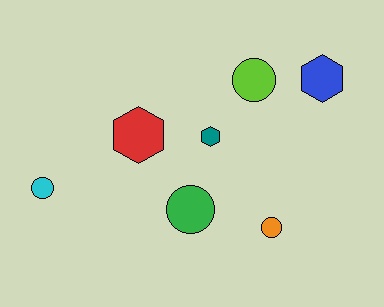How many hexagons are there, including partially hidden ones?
There are 3 hexagons.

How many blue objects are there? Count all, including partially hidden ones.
There is 1 blue object.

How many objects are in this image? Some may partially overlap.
There are 7 objects.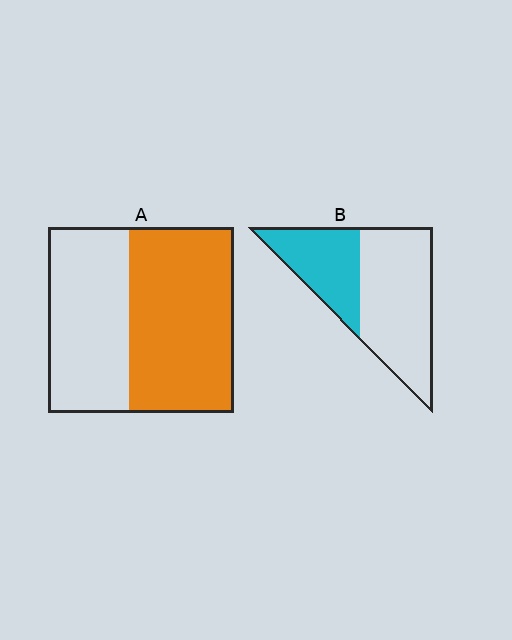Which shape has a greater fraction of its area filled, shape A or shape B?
Shape A.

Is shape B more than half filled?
No.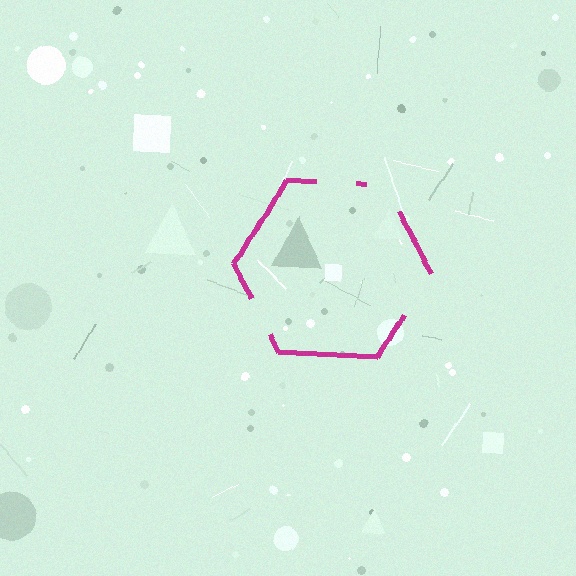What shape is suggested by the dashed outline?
The dashed outline suggests a hexagon.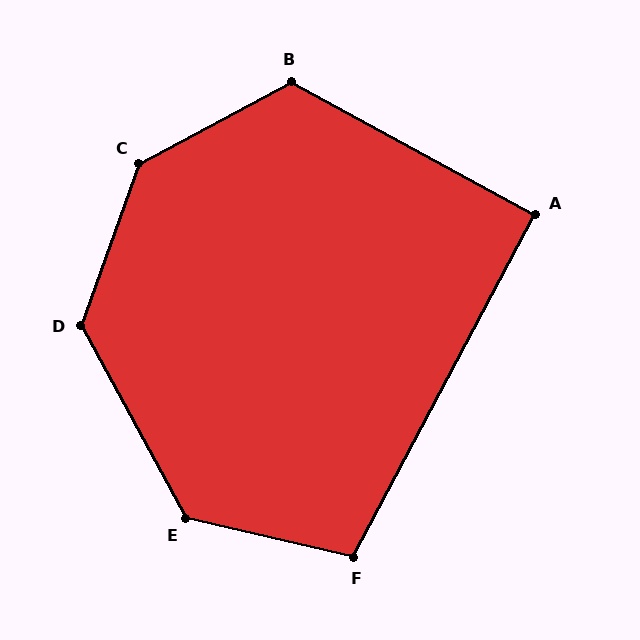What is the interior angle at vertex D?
Approximately 132 degrees (obtuse).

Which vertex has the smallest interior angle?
A, at approximately 91 degrees.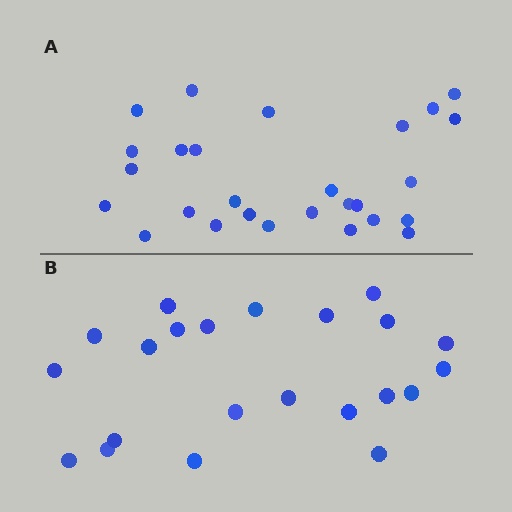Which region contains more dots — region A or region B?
Region A (the top region) has more dots.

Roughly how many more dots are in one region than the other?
Region A has about 5 more dots than region B.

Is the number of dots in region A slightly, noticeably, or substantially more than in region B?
Region A has only slightly more — the two regions are fairly close. The ratio is roughly 1.2 to 1.